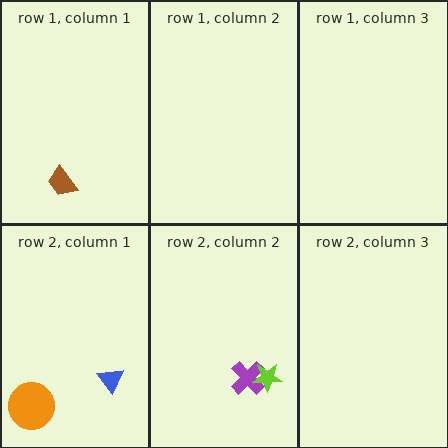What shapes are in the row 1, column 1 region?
The brown trapezoid.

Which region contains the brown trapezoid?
The row 1, column 1 region.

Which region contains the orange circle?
The row 2, column 1 region.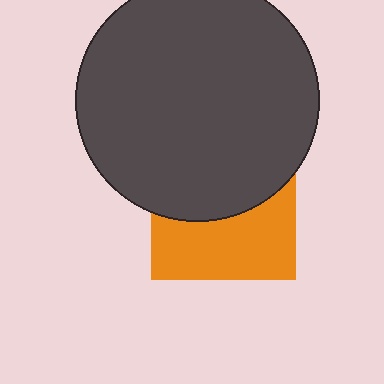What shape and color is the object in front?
The object in front is a dark gray circle.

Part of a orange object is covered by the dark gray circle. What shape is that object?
It is a square.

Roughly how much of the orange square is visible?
About half of it is visible (roughly 48%).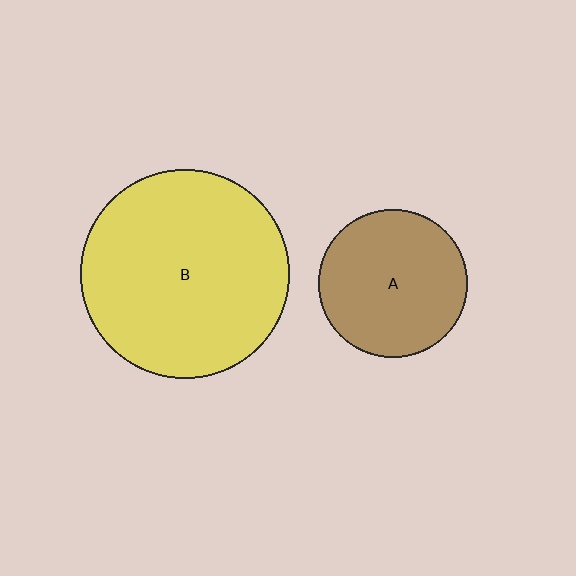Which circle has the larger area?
Circle B (yellow).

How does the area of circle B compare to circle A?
Approximately 2.0 times.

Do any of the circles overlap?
No, none of the circles overlap.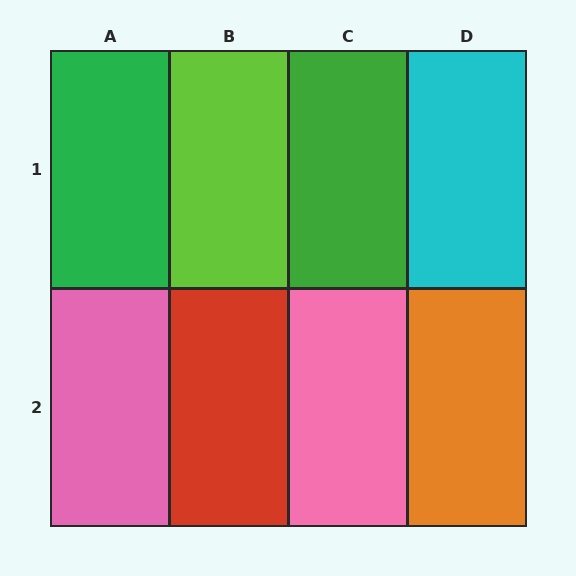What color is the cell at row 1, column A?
Green.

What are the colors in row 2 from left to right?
Pink, red, pink, orange.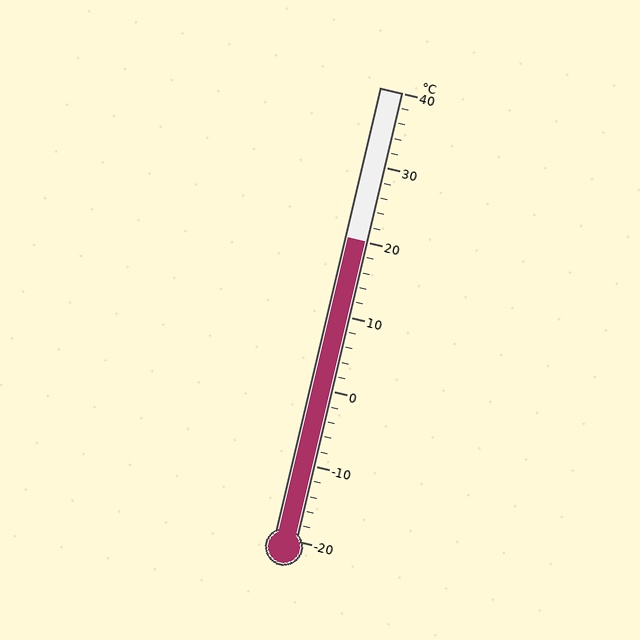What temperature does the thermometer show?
The thermometer shows approximately 20°C.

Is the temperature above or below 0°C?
The temperature is above 0°C.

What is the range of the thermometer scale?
The thermometer scale ranges from -20°C to 40°C.